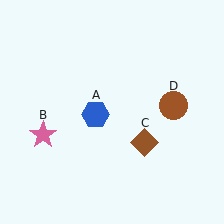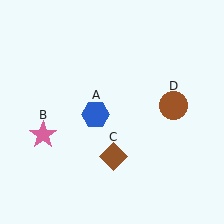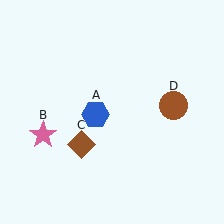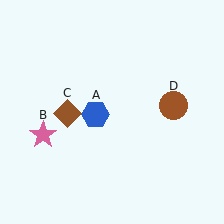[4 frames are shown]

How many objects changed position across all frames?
1 object changed position: brown diamond (object C).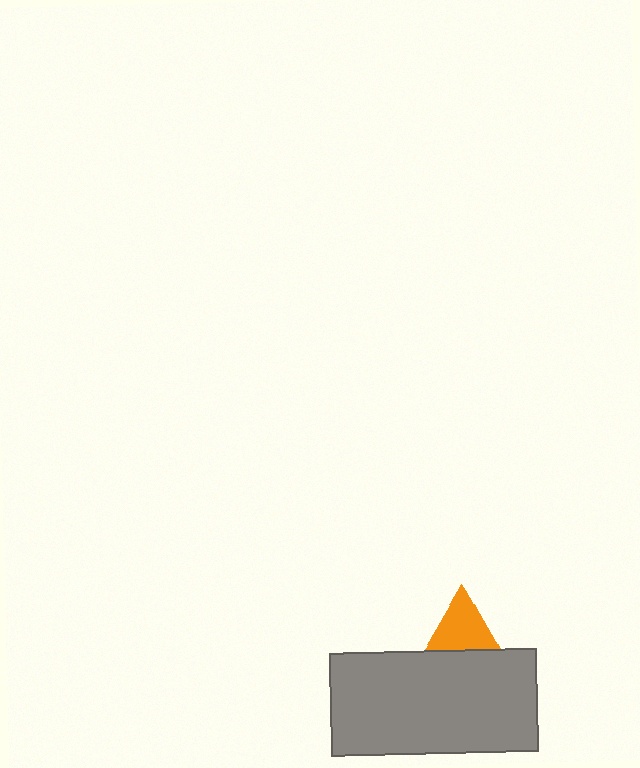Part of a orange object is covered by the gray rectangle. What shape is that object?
It is a triangle.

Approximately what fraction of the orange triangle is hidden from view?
Roughly 52% of the orange triangle is hidden behind the gray rectangle.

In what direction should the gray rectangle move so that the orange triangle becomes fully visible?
The gray rectangle should move down. That is the shortest direction to clear the overlap and leave the orange triangle fully visible.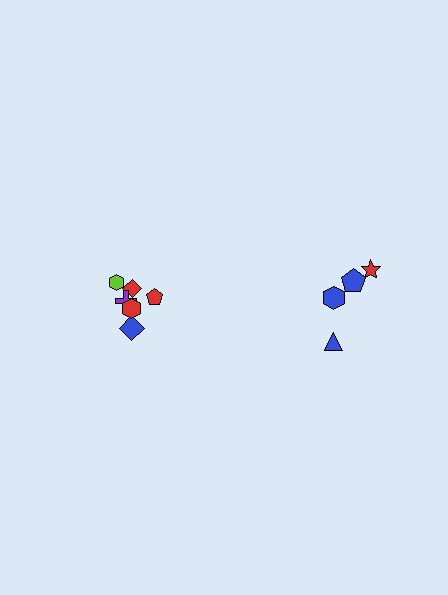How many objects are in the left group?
There are 6 objects.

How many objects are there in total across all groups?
There are 10 objects.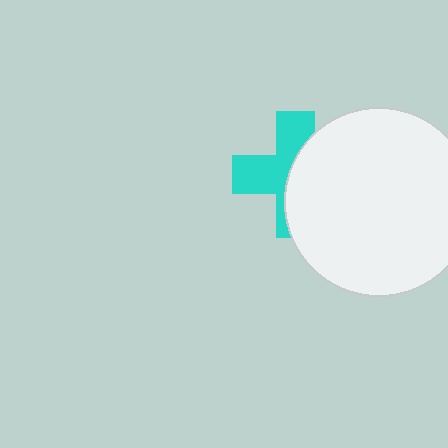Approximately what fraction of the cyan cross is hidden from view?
Roughly 51% of the cyan cross is hidden behind the white circle.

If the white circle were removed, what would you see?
You would see the complete cyan cross.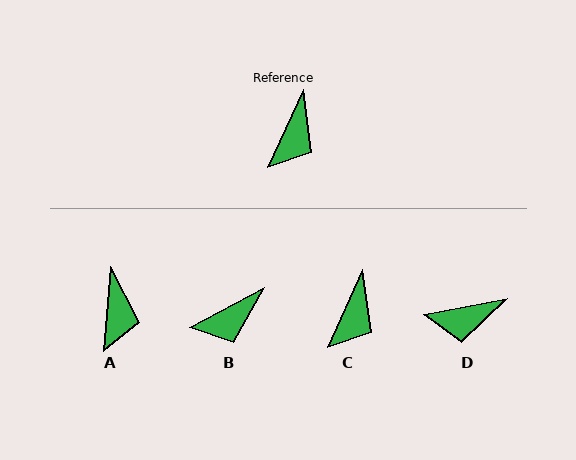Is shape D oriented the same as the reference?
No, it is off by about 54 degrees.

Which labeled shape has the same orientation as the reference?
C.